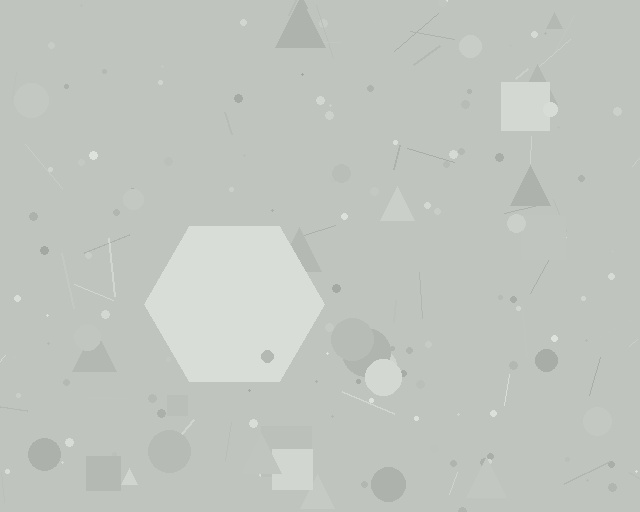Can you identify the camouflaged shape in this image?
The camouflaged shape is a hexagon.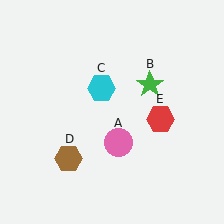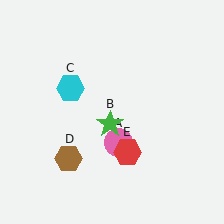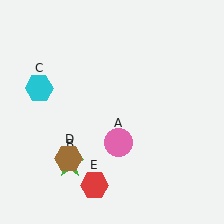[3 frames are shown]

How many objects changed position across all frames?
3 objects changed position: green star (object B), cyan hexagon (object C), red hexagon (object E).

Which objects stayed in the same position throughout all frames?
Pink circle (object A) and brown hexagon (object D) remained stationary.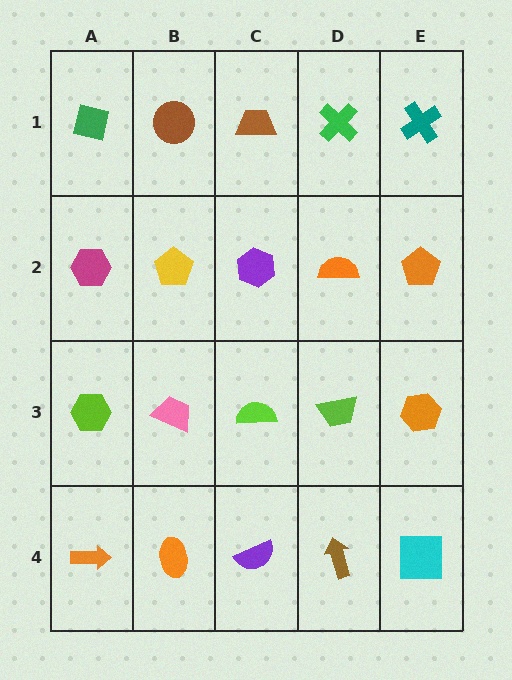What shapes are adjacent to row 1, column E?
An orange pentagon (row 2, column E), a green cross (row 1, column D).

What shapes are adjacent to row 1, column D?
An orange semicircle (row 2, column D), a brown trapezoid (row 1, column C), a teal cross (row 1, column E).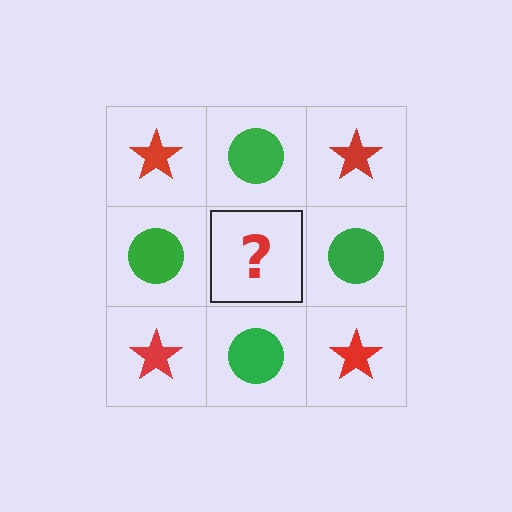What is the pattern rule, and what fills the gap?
The rule is that it alternates red star and green circle in a checkerboard pattern. The gap should be filled with a red star.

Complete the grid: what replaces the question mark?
The question mark should be replaced with a red star.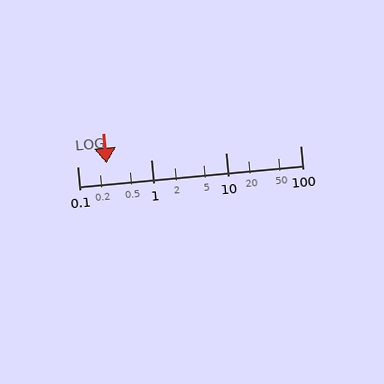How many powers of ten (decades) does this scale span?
The scale spans 3 decades, from 0.1 to 100.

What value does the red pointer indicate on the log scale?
The pointer indicates approximately 0.25.